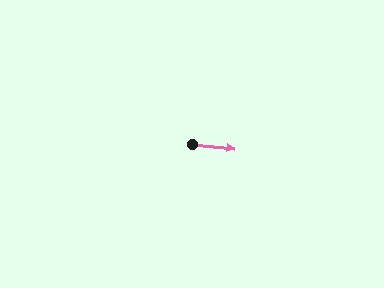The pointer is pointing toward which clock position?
Roughly 3 o'clock.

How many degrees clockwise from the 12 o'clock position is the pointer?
Approximately 95 degrees.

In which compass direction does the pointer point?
East.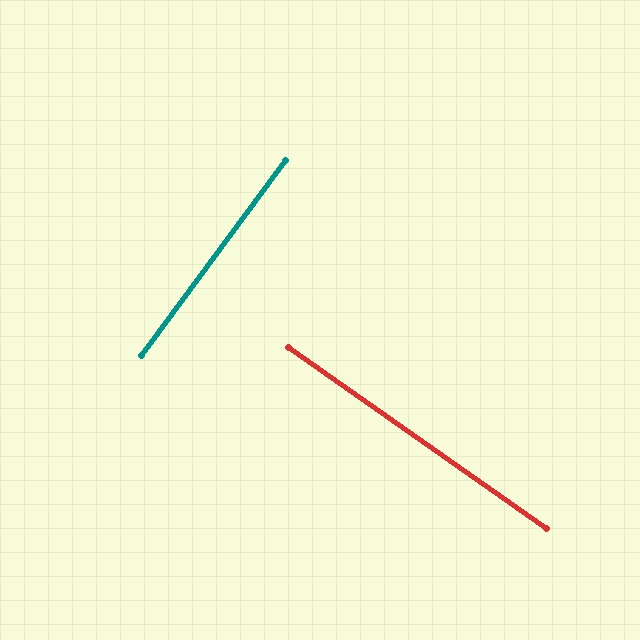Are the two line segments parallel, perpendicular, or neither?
Perpendicular — they meet at approximately 89°.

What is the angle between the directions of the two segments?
Approximately 89 degrees.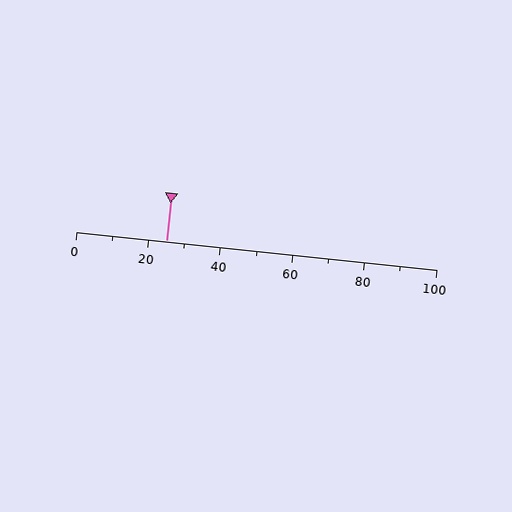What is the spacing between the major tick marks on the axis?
The major ticks are spaced 20 apart.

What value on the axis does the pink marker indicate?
The marker indicates approximately 25.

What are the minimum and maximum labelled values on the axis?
The axis runs from 0 to 100.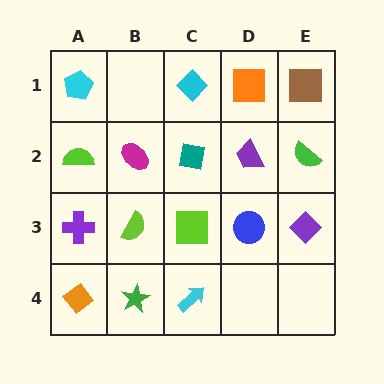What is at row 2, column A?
A lime semicircle.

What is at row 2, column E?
A green semicircle.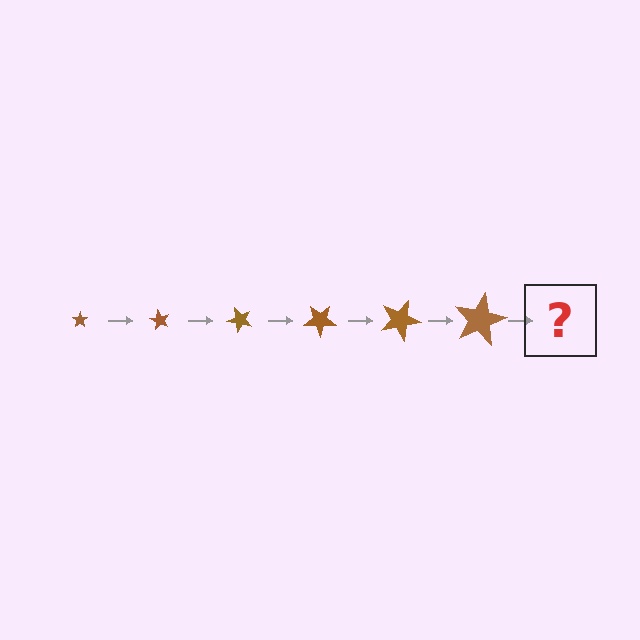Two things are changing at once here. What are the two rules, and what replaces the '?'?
The two rules are that the star grows larger each step and it rotates 60 degrees each step. The '?' should be a star, larger than the previous one and rotated 360 degrees from the start.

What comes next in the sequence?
The next element should be a star, larger than the previous one and rotated 360 degrees from the start.